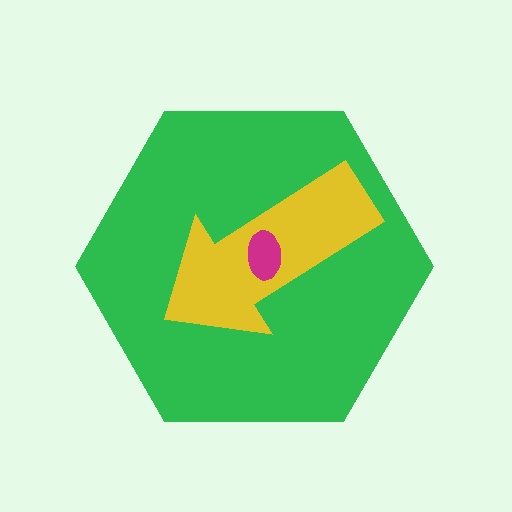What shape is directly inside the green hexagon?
The yellow arrow.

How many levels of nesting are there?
3.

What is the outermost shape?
The green hexagon.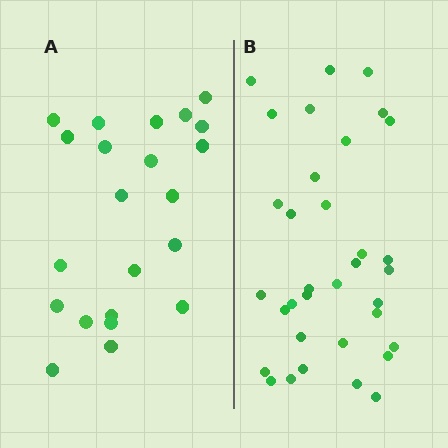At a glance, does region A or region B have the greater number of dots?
Region B (the right region) has more dots.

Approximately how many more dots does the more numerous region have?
Region B has roughly 12 or so more dots than region A.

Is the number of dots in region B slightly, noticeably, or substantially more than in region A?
Region B has substantially more. The ratio is roughly 1.5 to 1.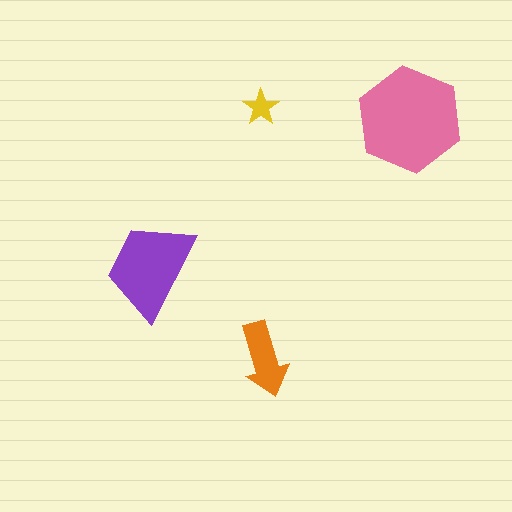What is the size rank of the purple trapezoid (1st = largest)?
2nd.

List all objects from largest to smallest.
The pink hexagon, the purple trapezoid, the orange arrow, the yellow star.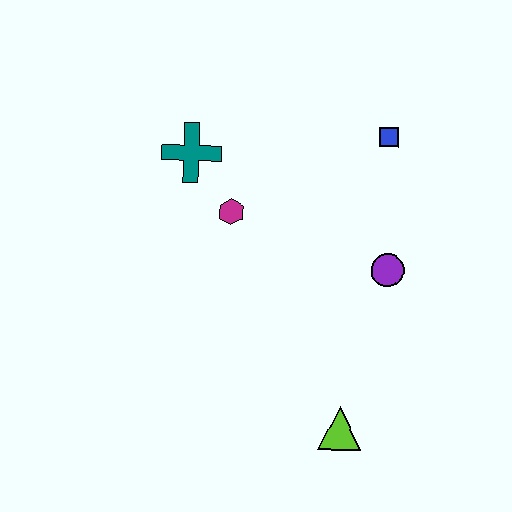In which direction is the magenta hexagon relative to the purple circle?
The magenta hexagon is to the left of the purple circle.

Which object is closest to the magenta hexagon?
The teal cross is closest to the magenta hexagon.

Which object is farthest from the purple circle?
The teal cross is farthest from the purple circle.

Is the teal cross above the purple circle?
Yes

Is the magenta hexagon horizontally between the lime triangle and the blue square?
No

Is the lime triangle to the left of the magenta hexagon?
No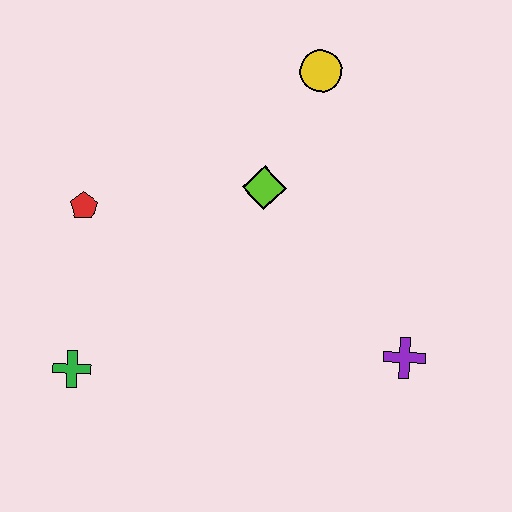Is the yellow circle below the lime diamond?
No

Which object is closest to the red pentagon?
The green cross is closest to the red pentagon.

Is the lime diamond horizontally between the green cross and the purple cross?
Yes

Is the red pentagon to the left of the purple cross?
Yes